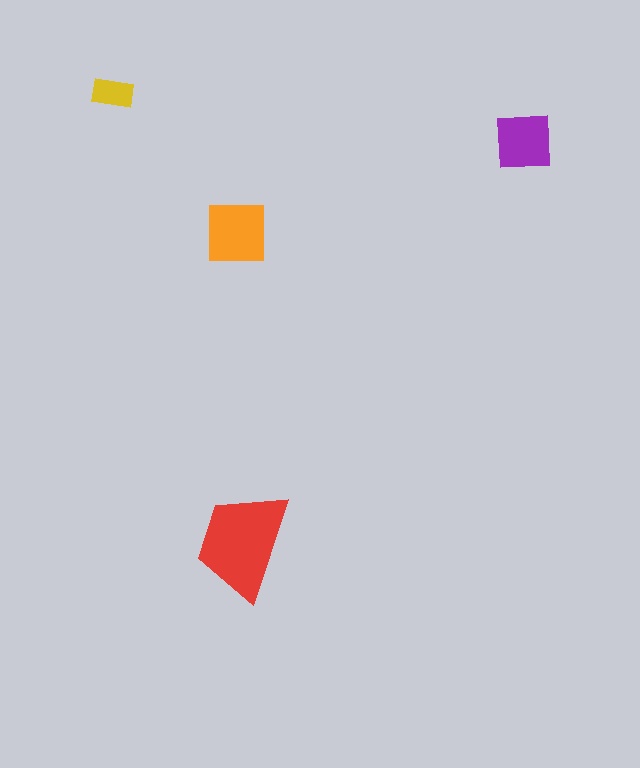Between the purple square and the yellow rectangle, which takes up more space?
The purple square.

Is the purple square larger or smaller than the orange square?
Smaller.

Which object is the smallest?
The yellow rectangle.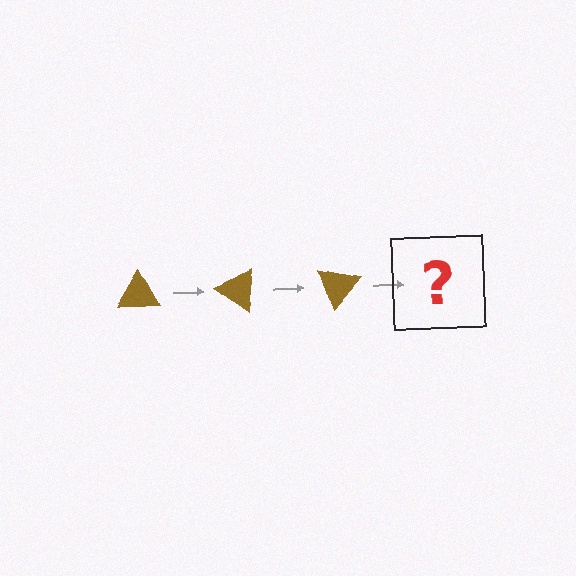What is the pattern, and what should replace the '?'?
The pattern is that the triangle rotates 35 degrees each step. The '?' should be a brown triangle rotated 105 degrees.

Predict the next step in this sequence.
The next step is a brown triangle rotated 105 degrees.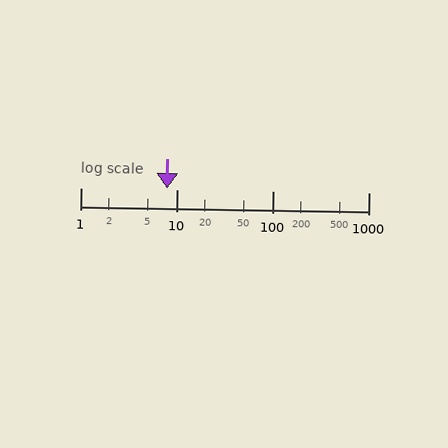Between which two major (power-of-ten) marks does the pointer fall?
The pointer is between 1 and 10.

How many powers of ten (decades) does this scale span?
The scale spans 3 decades, from 1 to 1000.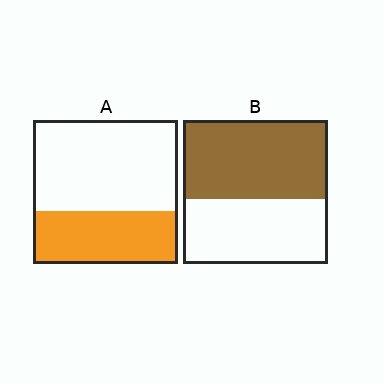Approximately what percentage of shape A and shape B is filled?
A is approximately 35% and B is approximately 55%.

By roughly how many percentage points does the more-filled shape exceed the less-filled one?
By roughly 20 percentage points (B over A).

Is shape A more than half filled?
No.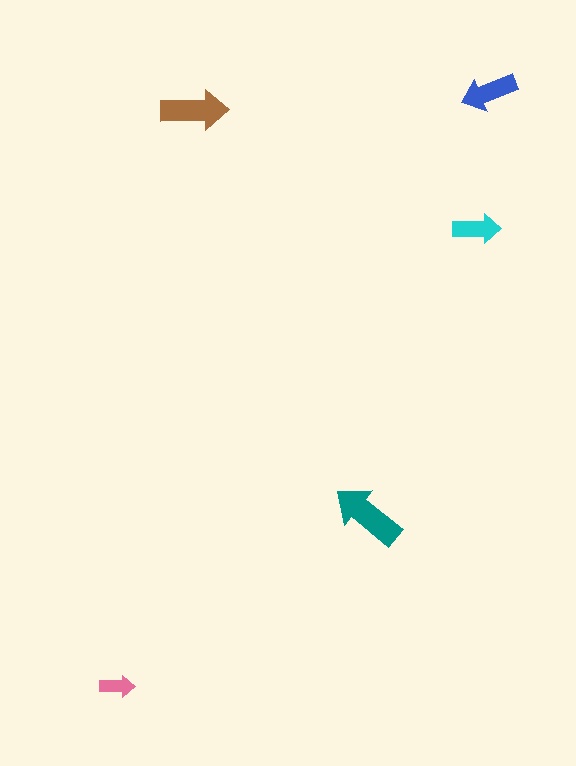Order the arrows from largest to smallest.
the teal one, the brown one, the blue one, the cyan one, the pink one.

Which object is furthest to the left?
The pink arrow is leftmost.